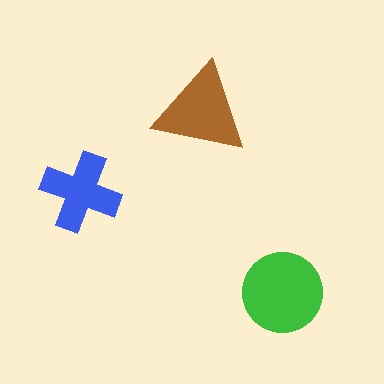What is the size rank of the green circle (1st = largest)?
1st.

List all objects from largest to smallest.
The green circle, the brown triangle, the blue cross.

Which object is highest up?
The brown triangle is topmost.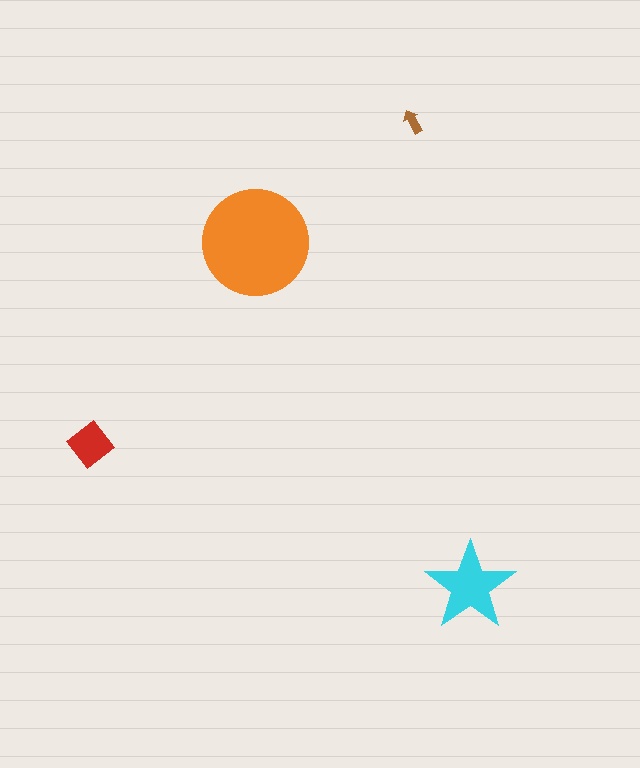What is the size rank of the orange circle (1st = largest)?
1st.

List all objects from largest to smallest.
The orange circle, the cyan star, the red diamond, the brown arrow.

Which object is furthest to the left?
The red diamond is leftmost.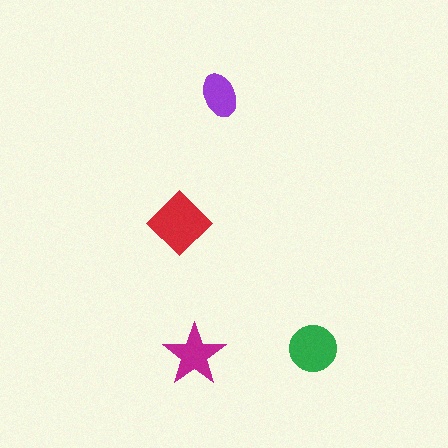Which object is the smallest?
The purple ellipse.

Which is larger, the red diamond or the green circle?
The red diamond.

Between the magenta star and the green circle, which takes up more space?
The green circle.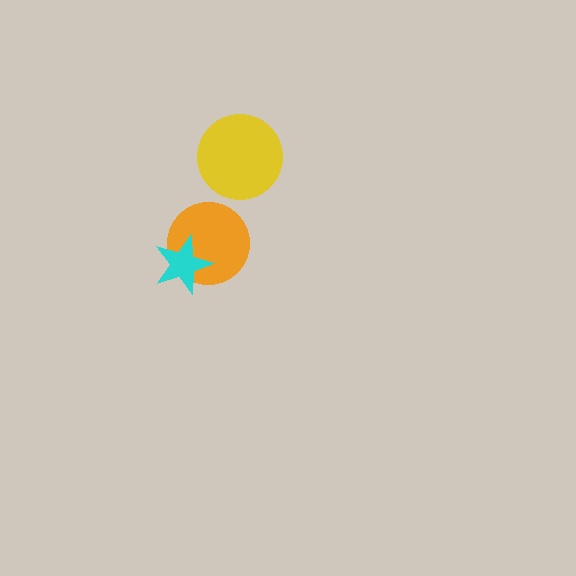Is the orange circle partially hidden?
Yes, it is partially covered by another shape.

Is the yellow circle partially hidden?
No, no other shape covers it.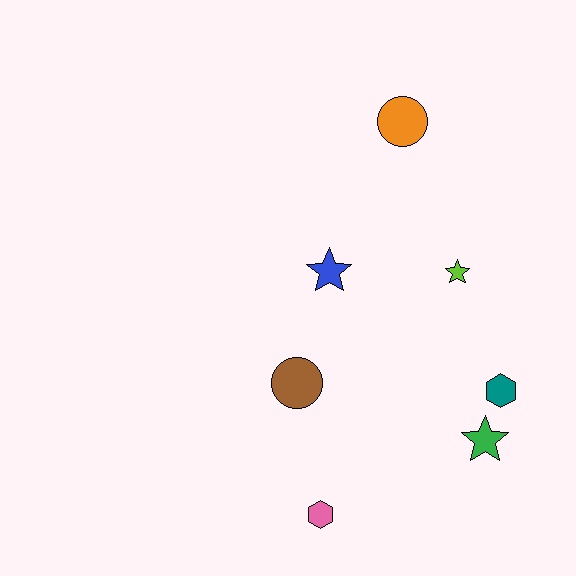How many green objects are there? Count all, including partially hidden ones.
There is 1 green object.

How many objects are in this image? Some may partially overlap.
There are 7 objects.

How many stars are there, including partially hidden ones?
There are 3 stars.